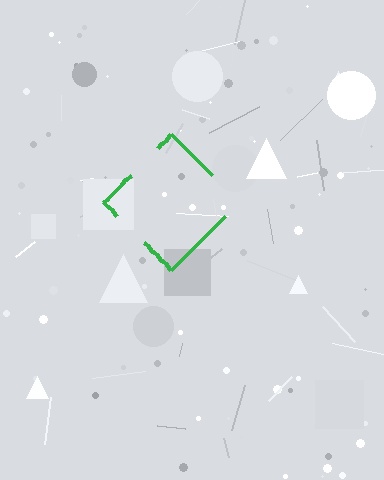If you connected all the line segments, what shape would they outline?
They would outline a diamond.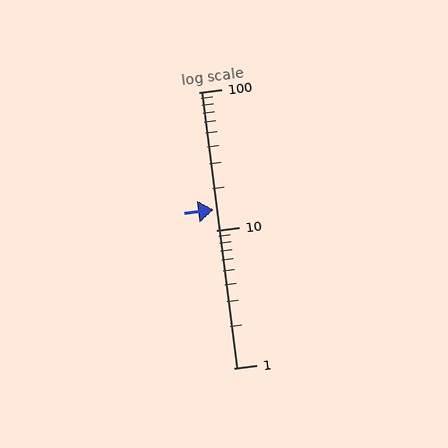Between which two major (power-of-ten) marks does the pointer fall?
The pointer is between 10 and 100.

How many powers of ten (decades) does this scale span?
The scale spans 2 decades, from 1 to 100.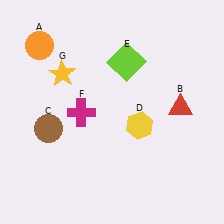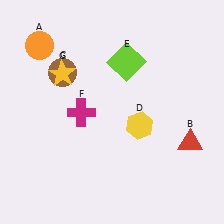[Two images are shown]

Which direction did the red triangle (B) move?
The red triangle (B) moved down.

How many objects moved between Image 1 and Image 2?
2 objects moved between the two images.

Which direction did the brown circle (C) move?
The brown circle (C) moved up.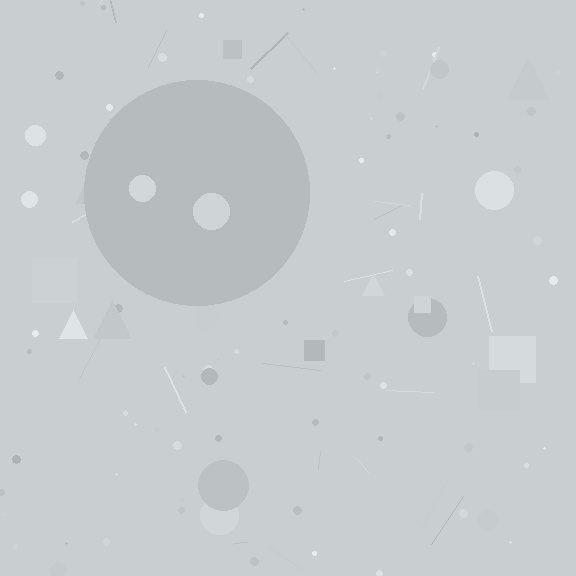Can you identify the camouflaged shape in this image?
The camouflaged shape is a circle.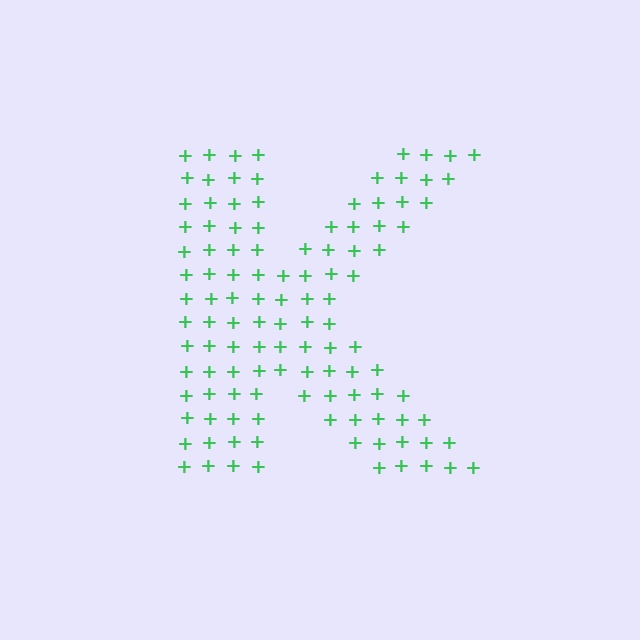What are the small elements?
The small elements are plus signs.